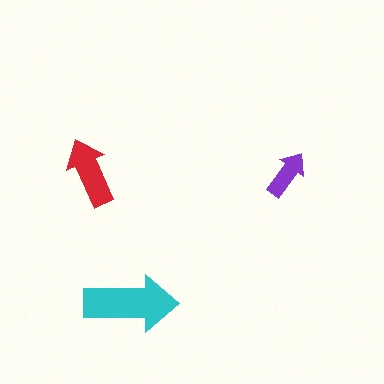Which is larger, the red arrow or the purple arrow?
The red one.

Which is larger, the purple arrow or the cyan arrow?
The cyan one.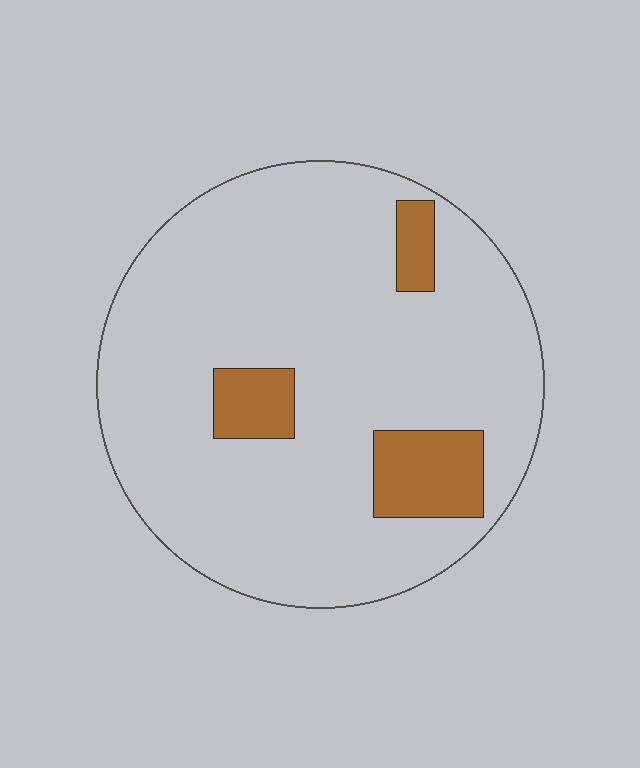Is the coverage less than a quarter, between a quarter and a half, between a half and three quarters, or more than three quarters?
Less than a quarter.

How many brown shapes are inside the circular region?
3.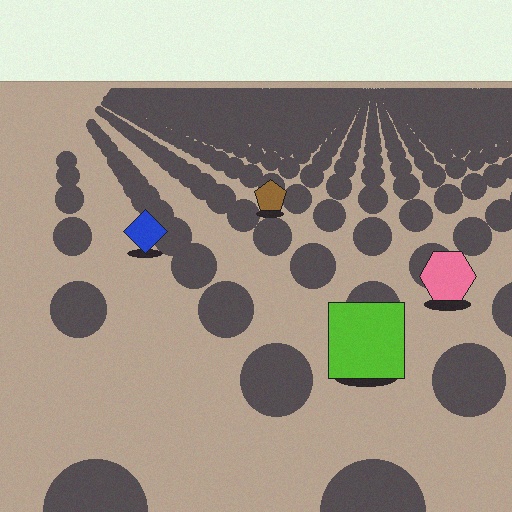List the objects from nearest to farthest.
From nearest to farthest: the lime square, the pink hexagon, the blue diamond, the brown pentagon.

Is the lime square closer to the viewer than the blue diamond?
Yes. The lime square is closer — you can tell from the texture gradient: the ground texture is coarser near it.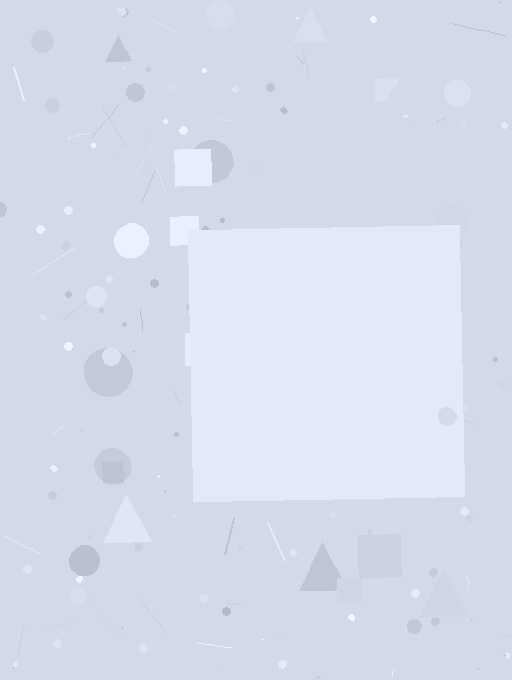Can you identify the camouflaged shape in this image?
The camouflaged shape is a square.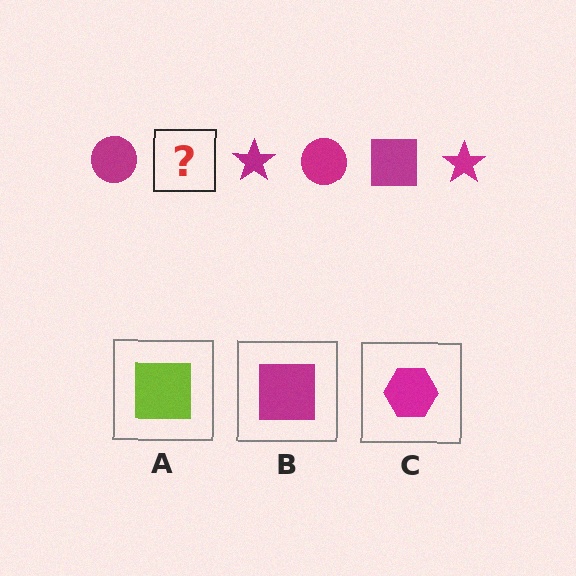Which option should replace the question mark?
Option B.